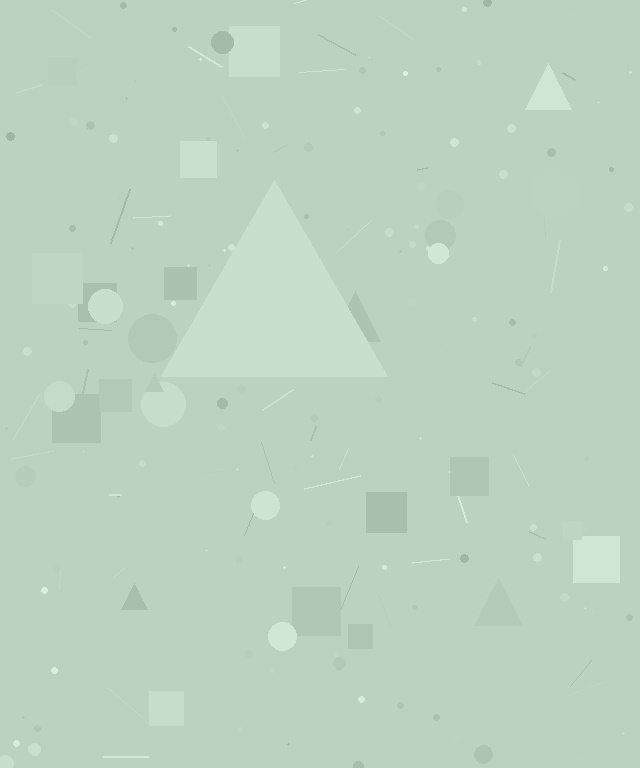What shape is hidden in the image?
A triangle is hidden in the image.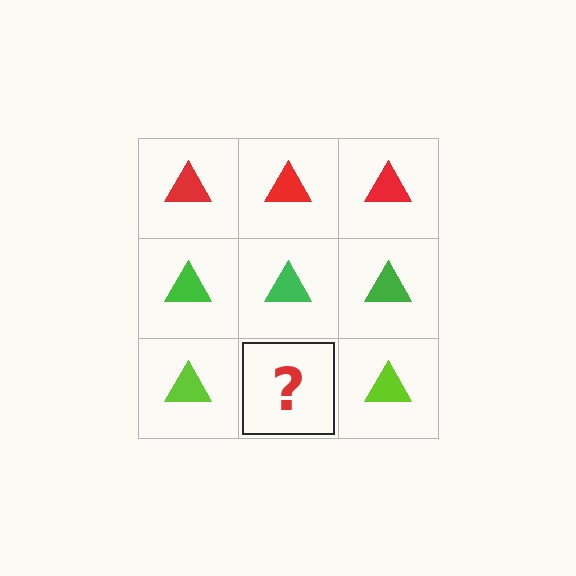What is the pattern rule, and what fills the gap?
The rule is that each row has a consistent color. The gap should be filled with a lime triangle.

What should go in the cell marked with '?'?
The missing cell should contain a lime triangle.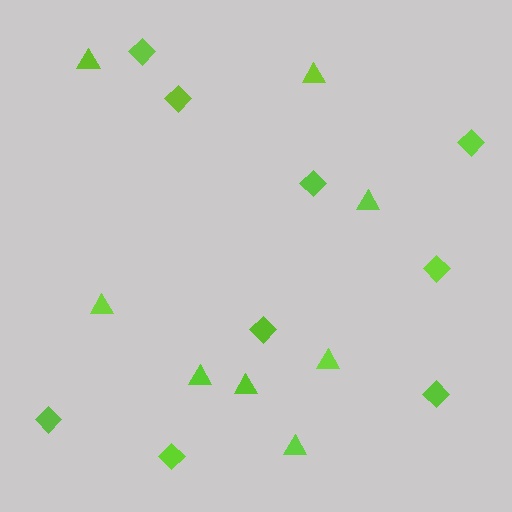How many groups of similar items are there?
There are 2 groups: one group of triangles (8) and one group of diamonds (9).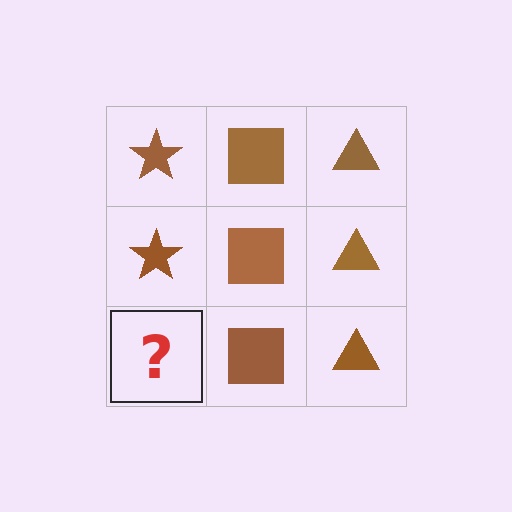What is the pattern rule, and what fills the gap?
The rule is that each column has a consistent shape. The gap should be filled with a brown star.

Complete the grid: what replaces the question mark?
The question mark should be replaced with a brown star.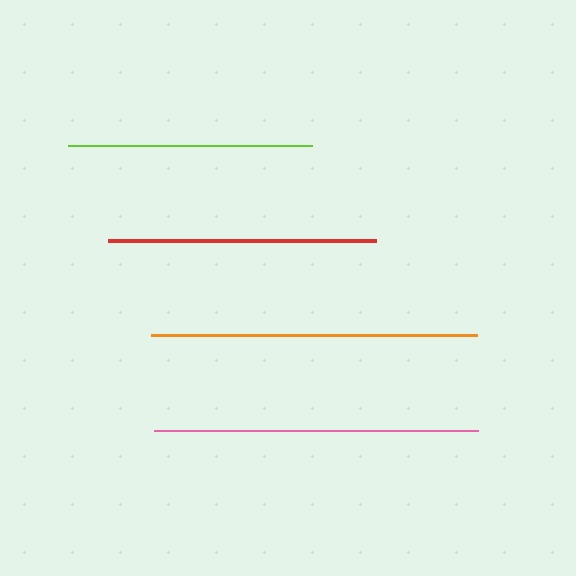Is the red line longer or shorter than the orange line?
The orange line is longer than the red line.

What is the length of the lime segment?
The lime segment is approximately 244 pixels long.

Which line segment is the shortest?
The lime line is the shortest at approximately 244 pixels.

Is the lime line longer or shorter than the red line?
The red line is longer than the lime line.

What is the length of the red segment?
The red segment is approximately 268 pixels long.